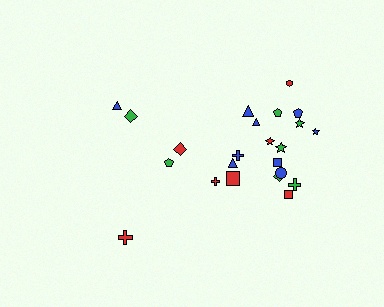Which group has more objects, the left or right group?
The right group.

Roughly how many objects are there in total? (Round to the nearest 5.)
Roughly 25 objects in total.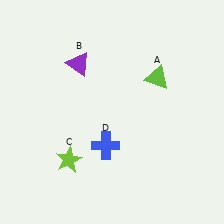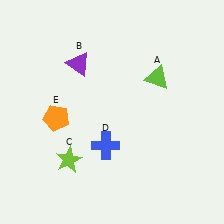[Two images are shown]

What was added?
An orange pentagon (E) was added in Image 2.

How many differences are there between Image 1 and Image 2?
There is 1 difference between the two images.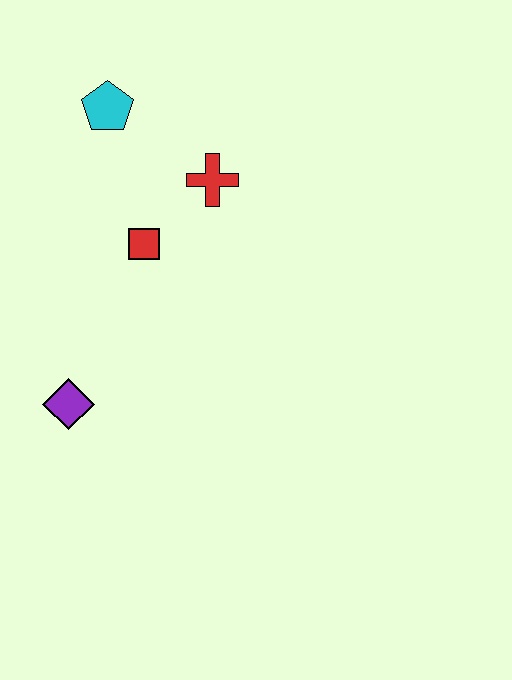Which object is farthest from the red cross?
The purple diamond is farthest from the red cross.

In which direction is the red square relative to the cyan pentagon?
The red square is below the cyan pentagon.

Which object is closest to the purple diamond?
The red square is closest to the purple diamond.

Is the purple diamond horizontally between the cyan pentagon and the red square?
No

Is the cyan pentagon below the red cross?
No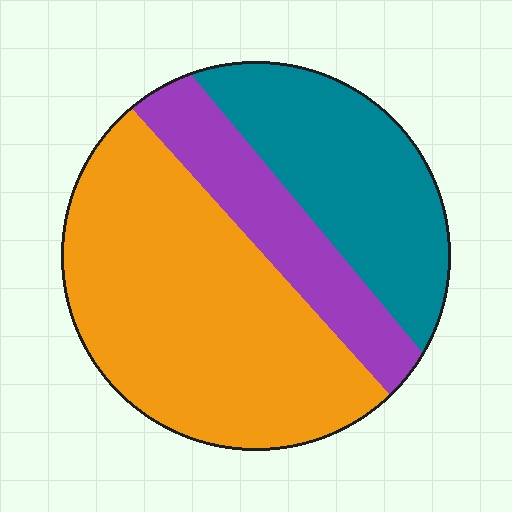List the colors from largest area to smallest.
From largest to smallest: orange, teal, purple.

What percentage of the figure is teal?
Teal covers around 30% of the figure.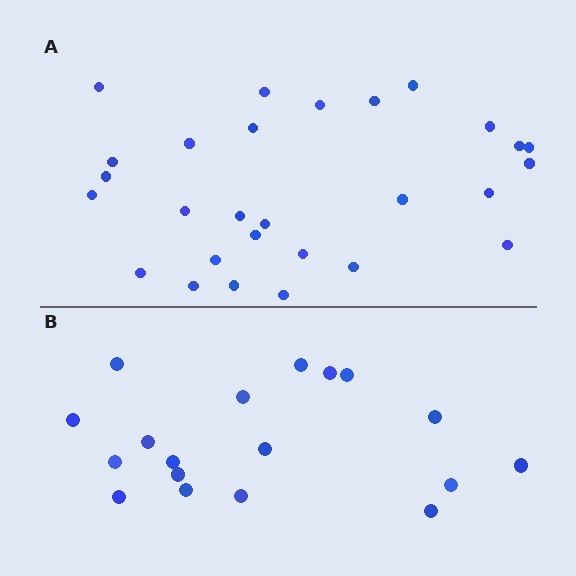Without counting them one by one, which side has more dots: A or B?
Region A (the top region) has more dots.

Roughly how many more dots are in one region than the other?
Region A has roughly 10 or so more dots than region B.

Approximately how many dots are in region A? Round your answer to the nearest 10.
About 30 dots. (The exact count is 28, which rounds to 30.)